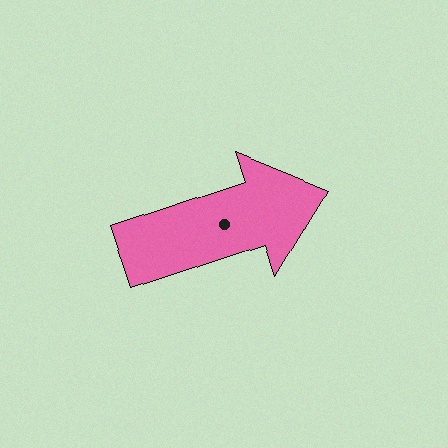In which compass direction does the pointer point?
East.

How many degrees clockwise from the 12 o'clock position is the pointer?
Approximately 72 degrees.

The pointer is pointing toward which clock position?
Roughly 2 o'clock.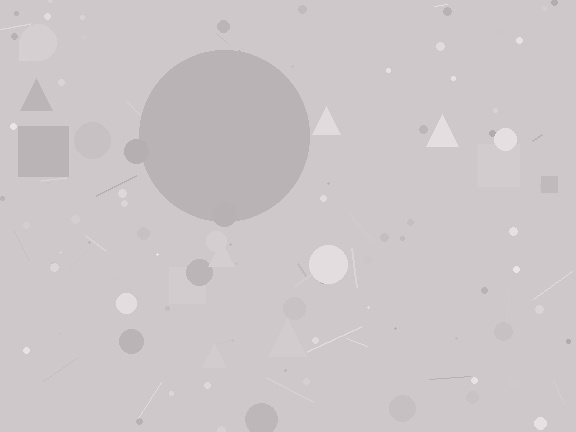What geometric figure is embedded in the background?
A circle is embedded in the background.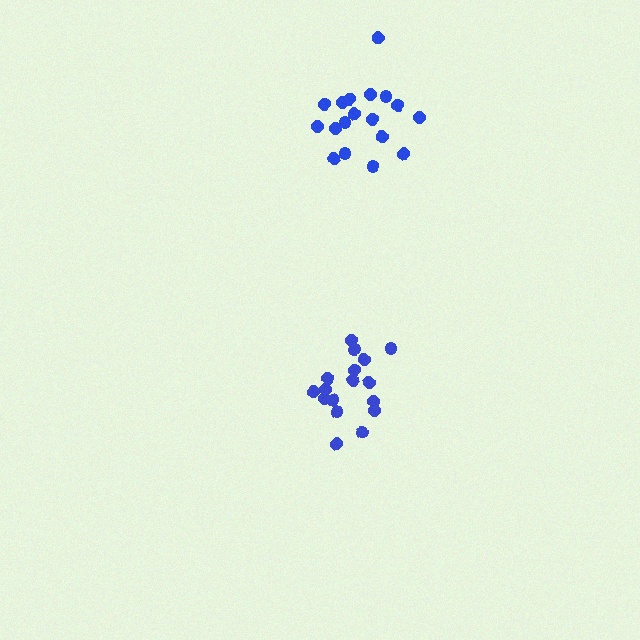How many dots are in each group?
Group 1: 17 dots, Group 2: 18 dots (35 total).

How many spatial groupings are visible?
There are 2 spatial groupings.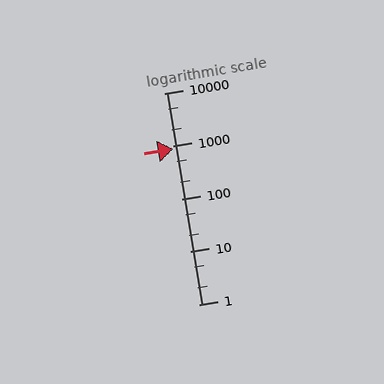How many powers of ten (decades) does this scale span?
The scale spans 4 decades, from 1 to 10000.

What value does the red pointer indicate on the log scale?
The pointer indicates approximately 890.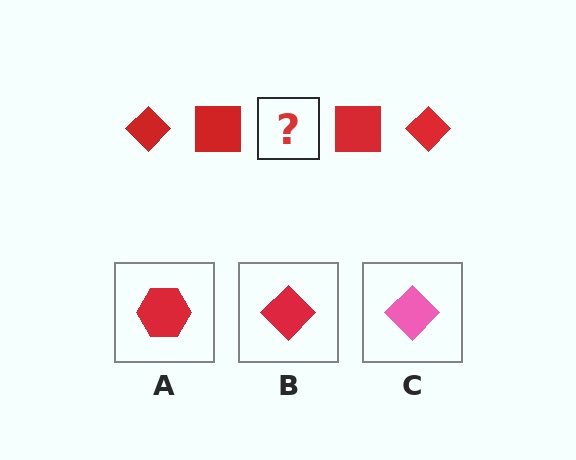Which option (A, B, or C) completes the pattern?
B.